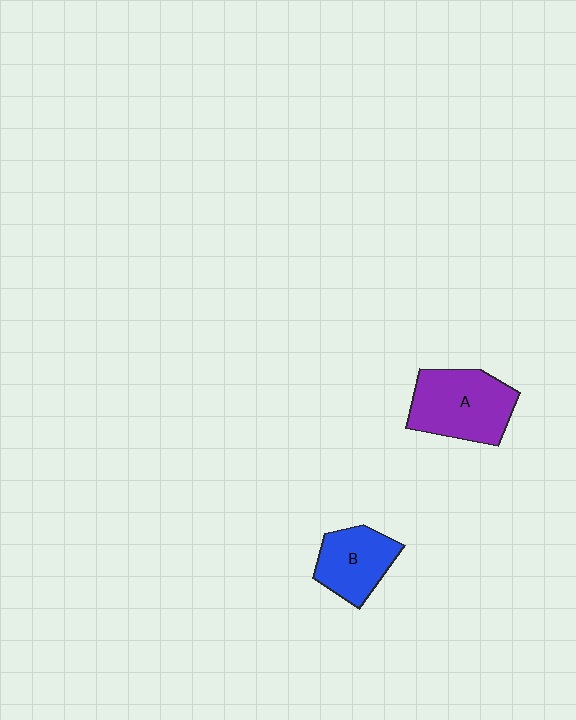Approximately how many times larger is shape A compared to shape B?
Approximately 1.4 times.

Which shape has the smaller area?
Shape B (blue).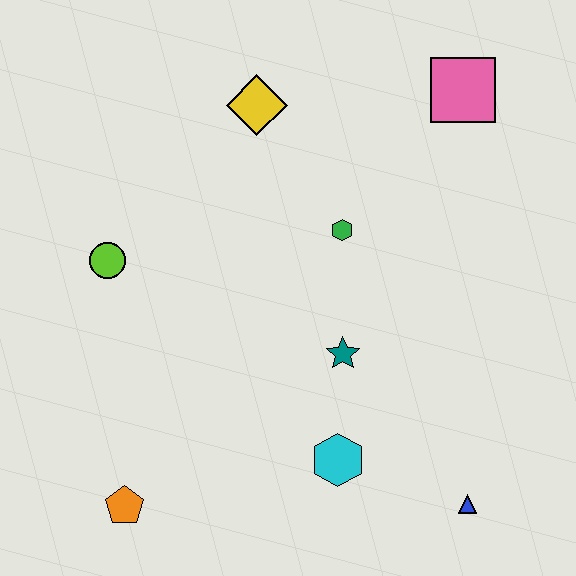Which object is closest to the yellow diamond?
The green hexagon is closest to the yellow diamond.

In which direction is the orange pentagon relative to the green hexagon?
The orange pentagon is below the green hexagon.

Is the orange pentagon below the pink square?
Yes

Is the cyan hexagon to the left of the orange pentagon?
No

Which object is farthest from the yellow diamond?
The blue triangle is farthest from the yellow diamond.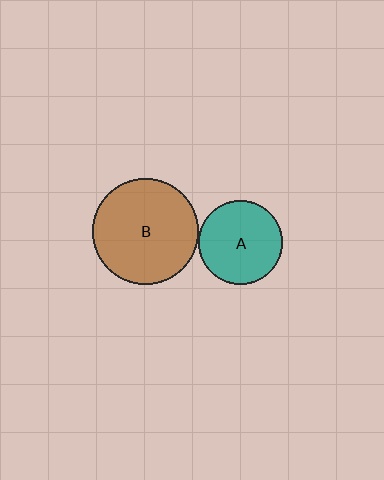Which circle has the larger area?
Circle B (brown).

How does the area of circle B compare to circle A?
Approximately 1.6 times.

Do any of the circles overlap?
No, none of the circles overlap.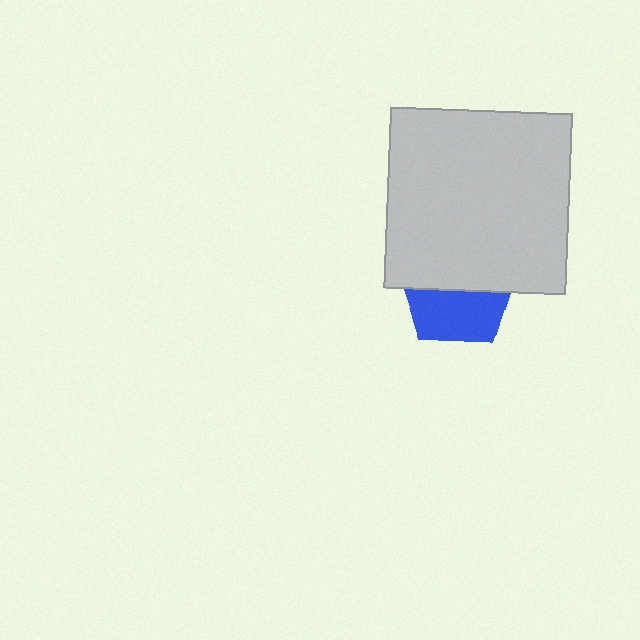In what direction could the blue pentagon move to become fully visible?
The blue pentagon could move down. That would shift it out from behind the light gray square entirely.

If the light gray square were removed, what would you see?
You would see the complete blue pentagon.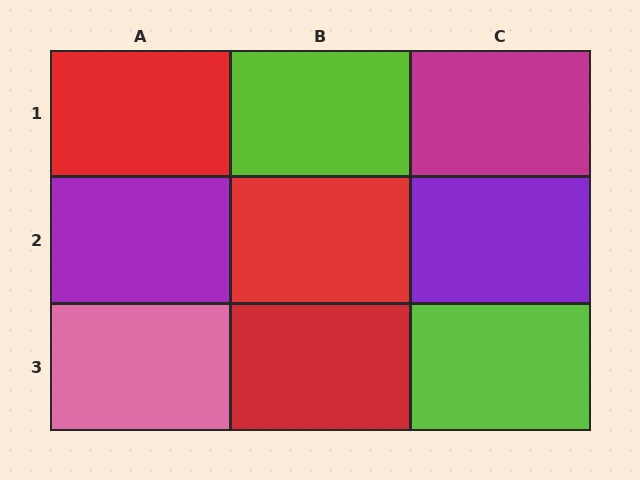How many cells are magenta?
1 cell is magenta.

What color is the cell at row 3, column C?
Lime.